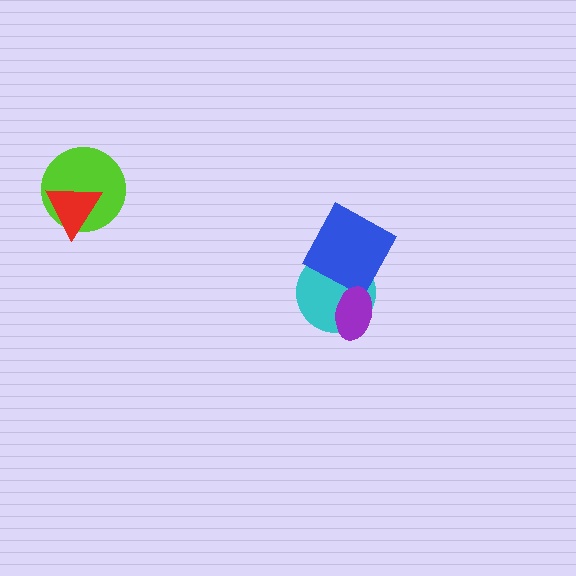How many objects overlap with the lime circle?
1 object overlaps with the lime circle.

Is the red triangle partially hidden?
No, no other shape covers it.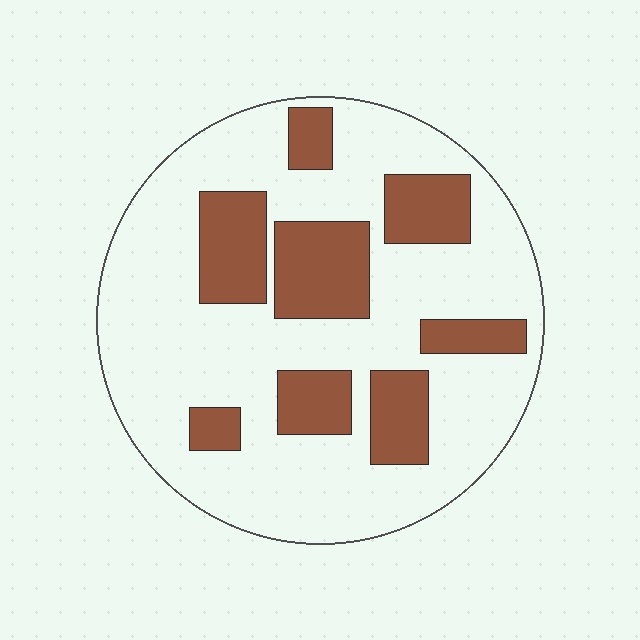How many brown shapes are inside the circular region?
8.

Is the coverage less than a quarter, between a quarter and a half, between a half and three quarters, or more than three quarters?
Between a quarter and a half.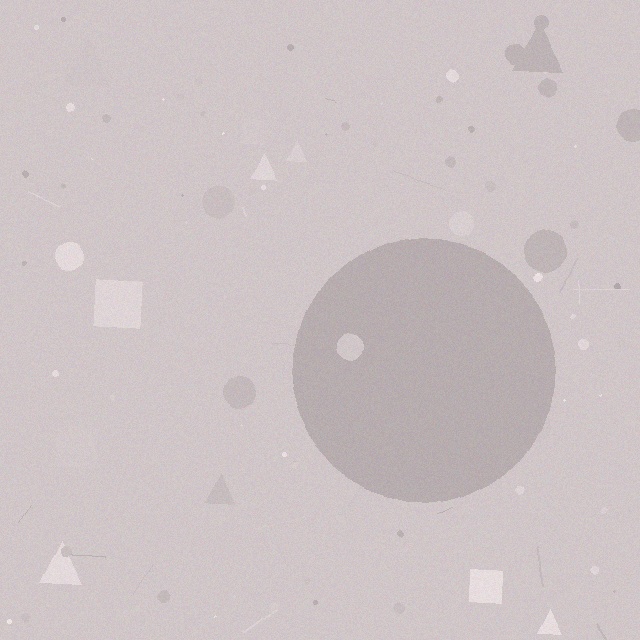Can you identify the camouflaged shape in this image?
The camouflaged shape is a circle.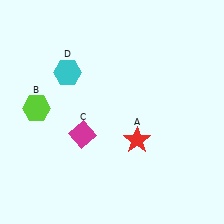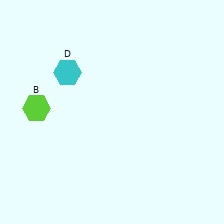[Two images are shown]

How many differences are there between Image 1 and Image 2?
There are 2 differences between the two images.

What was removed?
The magenta diamond (C), the red star (A) were removed in Image 2.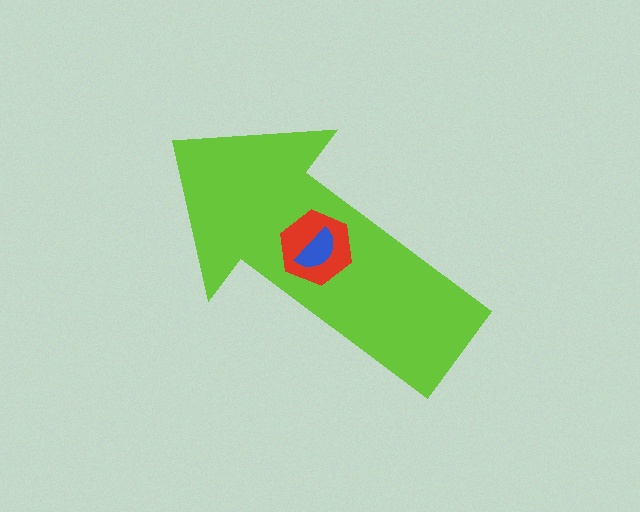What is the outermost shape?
The lime arrow.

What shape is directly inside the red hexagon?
The blue semicircle.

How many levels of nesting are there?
3.